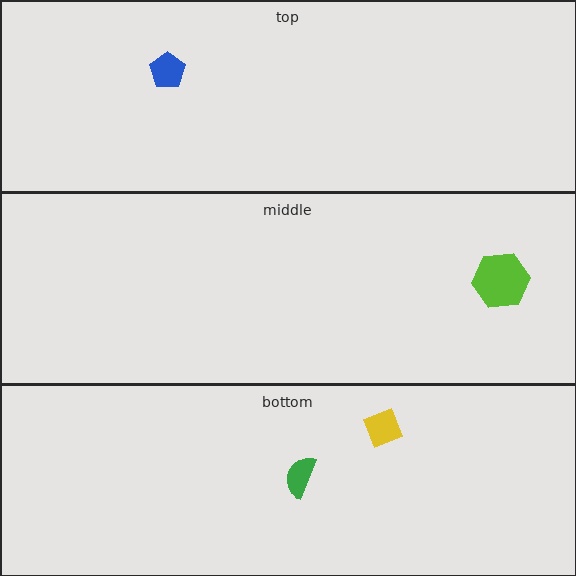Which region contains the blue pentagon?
The top region.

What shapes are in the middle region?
The lime hexagon.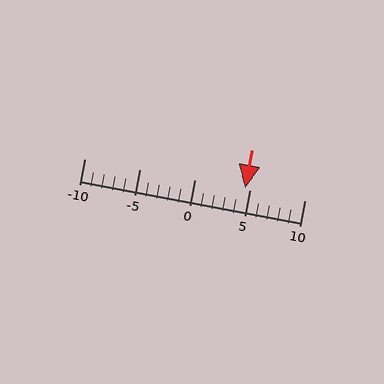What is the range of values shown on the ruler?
The ruler shows values from -10 to 10.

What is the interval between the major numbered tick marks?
The major tick marks are spaced 5 units apart.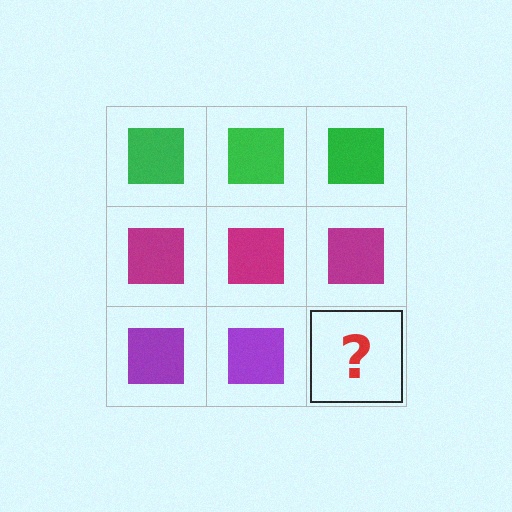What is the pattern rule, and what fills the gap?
The rule is that each row has a consistent color. The gap should be filled with a purple square.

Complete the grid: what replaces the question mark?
The question mark should be replaced with a purple square.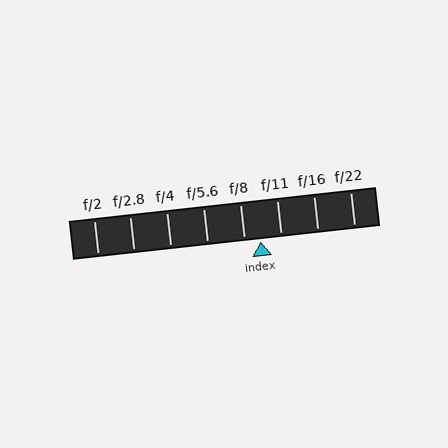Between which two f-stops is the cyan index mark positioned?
The index mark is between f/8 and f/11.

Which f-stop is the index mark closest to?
The index mark is closest to f/8.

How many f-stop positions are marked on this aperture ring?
There are 8 f-stop positions marked.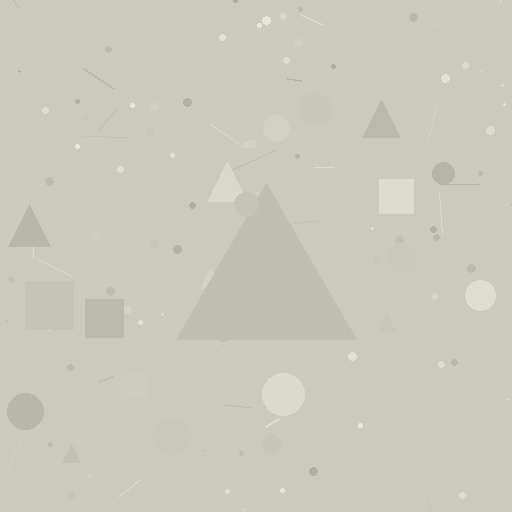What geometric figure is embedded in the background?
A triangle is embedded in the background.